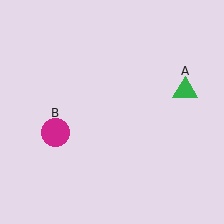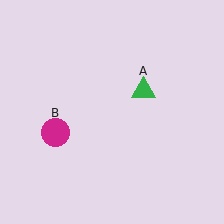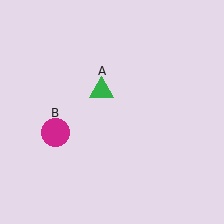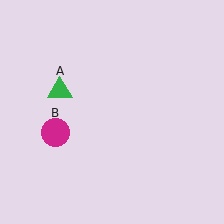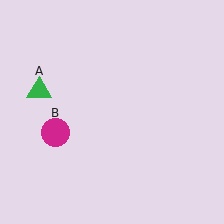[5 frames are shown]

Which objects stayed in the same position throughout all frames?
Magenta circle (object B) remained stationary.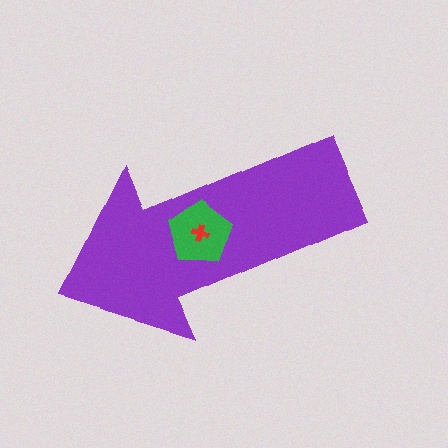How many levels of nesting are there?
3.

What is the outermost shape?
The purple arrow.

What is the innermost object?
The red cross.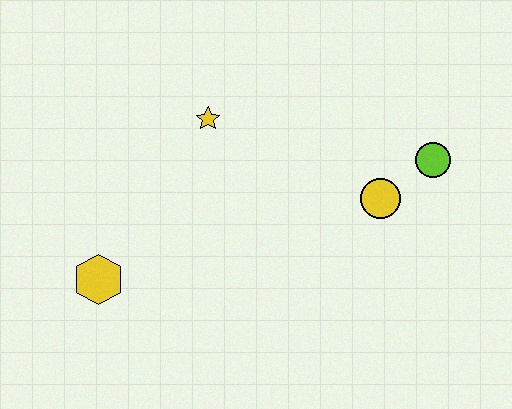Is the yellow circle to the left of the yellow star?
No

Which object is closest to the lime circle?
The yellow circle is closest to the lime circle.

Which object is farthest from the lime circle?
The yellow hexagon is farthest from the lime circle.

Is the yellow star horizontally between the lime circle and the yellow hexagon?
Yes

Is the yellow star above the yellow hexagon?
Yes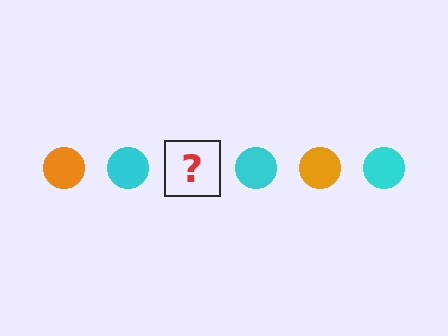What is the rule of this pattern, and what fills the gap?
The rule is that the pattern cycles through orange, cyan circles. The gap should be filled with an orange circle.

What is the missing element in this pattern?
The missing element is an orange circle.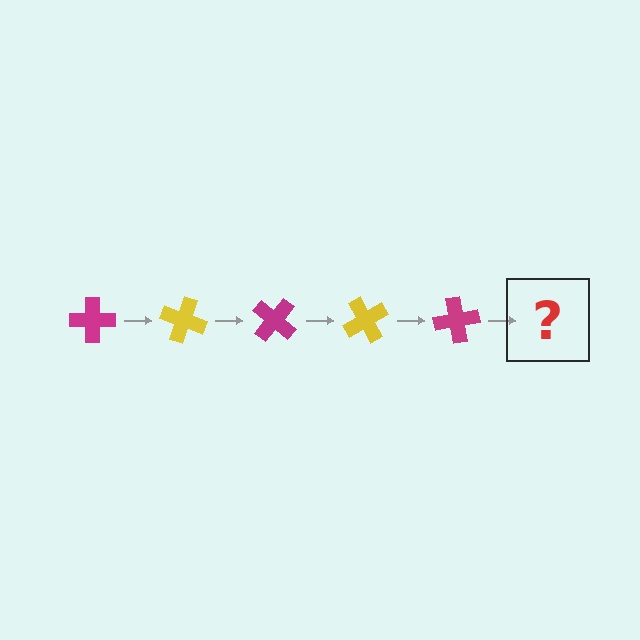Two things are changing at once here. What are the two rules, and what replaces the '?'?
The two rules are that it rotates 20 degrees each step and the color cycles through magenta and yellow. The '?' should be a yellow cross, rotated 100 degrees from the start.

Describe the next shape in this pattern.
It should be a yellow cross, rotated 100 degrees from the start.